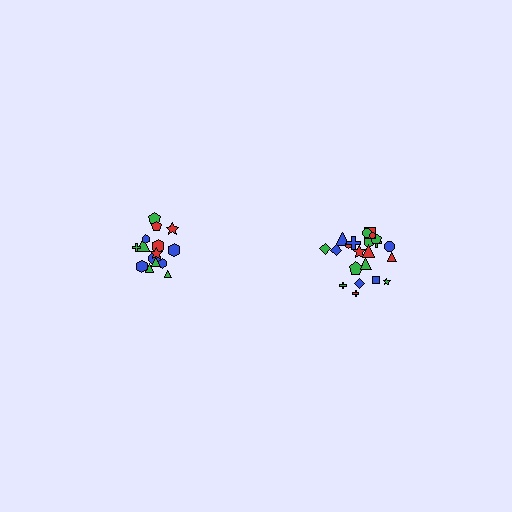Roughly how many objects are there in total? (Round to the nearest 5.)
Roughly 35 objects in total.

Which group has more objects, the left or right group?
The right group.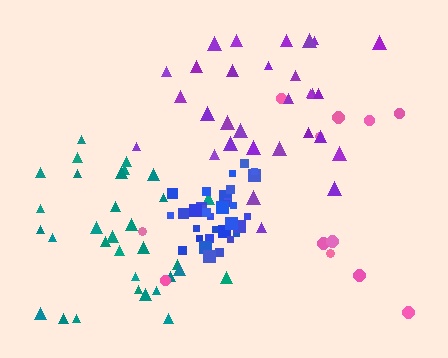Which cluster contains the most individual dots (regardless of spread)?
Blue (34).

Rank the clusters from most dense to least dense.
blue, purple, teal, pink.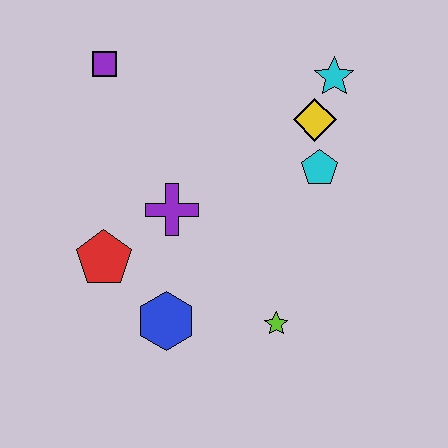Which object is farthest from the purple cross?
The cyan star is farthest from the purple cross.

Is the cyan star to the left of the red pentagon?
No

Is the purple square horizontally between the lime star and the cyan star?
No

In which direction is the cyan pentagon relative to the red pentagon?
The cyan pentagon is to the right of the red pentagon.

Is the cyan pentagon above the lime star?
Yes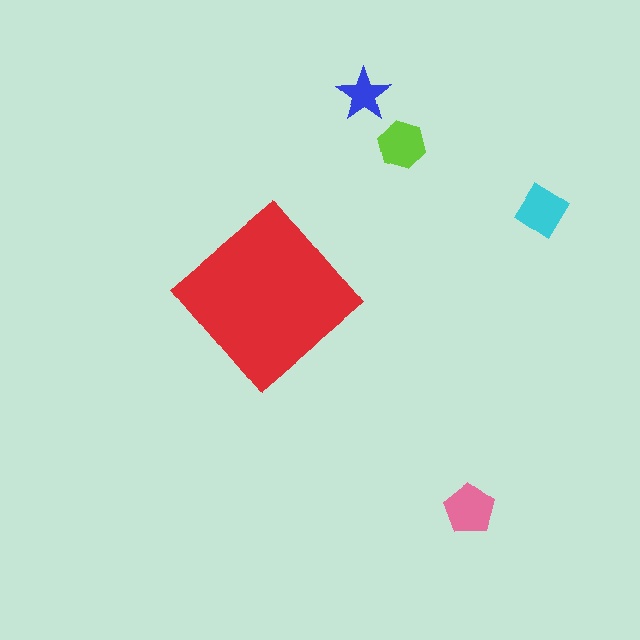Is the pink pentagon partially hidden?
No, the pink pentagon is fully visible.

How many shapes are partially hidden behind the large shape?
0 shapes are partially hidden.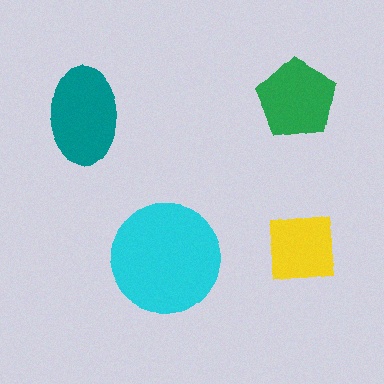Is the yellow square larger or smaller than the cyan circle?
Smaller.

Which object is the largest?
The cyan circle.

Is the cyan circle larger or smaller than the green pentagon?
Larger.